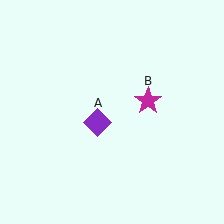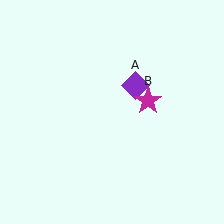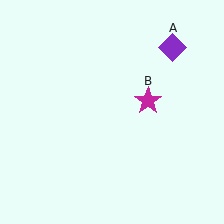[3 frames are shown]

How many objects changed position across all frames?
1 object changed position: purple diamond (object A).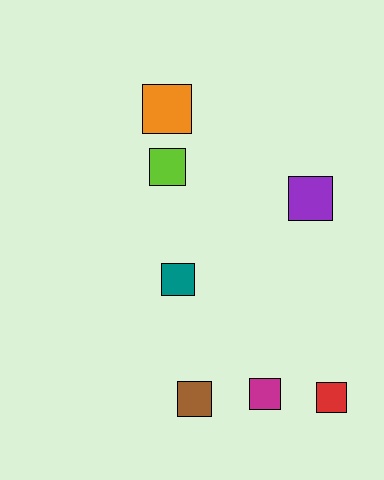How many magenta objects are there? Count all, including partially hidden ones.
There is 1 magenta object.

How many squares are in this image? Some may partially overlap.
There are 7 squares.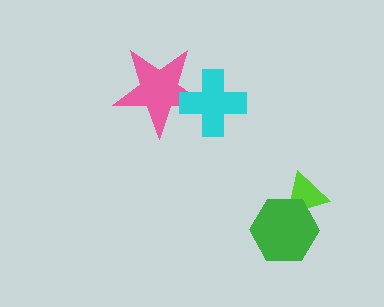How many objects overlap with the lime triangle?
1 object overlaps with the lime triangle.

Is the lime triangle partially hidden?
Yes, it is partially covered by another shape.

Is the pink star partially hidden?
Yes, it is partially covered by another shape.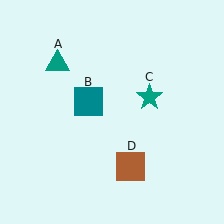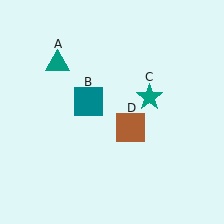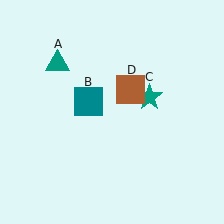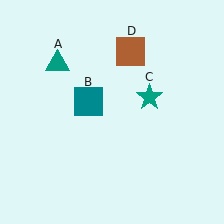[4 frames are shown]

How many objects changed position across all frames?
1 object changed position: brown square (object D).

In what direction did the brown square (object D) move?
The brown square (object D) moved up.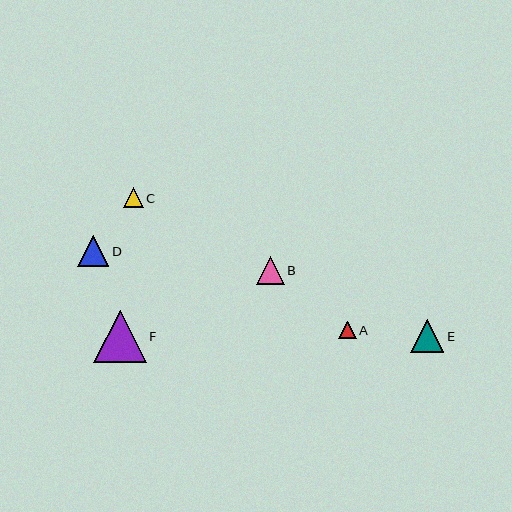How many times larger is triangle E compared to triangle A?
Triangle E is approximately 1.9 times the size of triangle A.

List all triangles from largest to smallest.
From largest to smallest: F, E, D, B, C, A.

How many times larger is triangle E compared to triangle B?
Triangle E is approximately 1.2 times the size of triangle B.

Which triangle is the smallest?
Triangle A is the smallest with a size of approximately 18 pixels.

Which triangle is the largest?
Triangle F is the largest with a size of approximately 52 pixels.